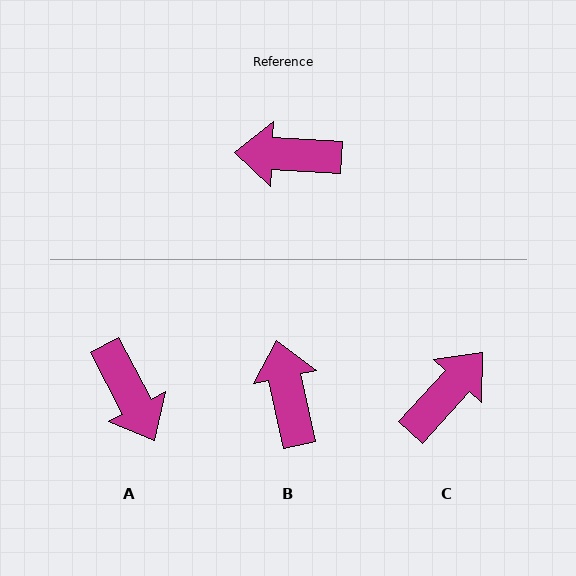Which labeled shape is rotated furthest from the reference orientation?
C, about 129 degrees away.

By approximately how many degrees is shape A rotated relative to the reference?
Approximately 121 degrees counter-clockwise.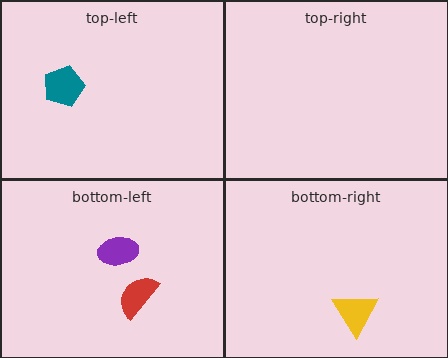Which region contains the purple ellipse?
The bottom-left region.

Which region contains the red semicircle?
The bottom-left region.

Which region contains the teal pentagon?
The top-left region.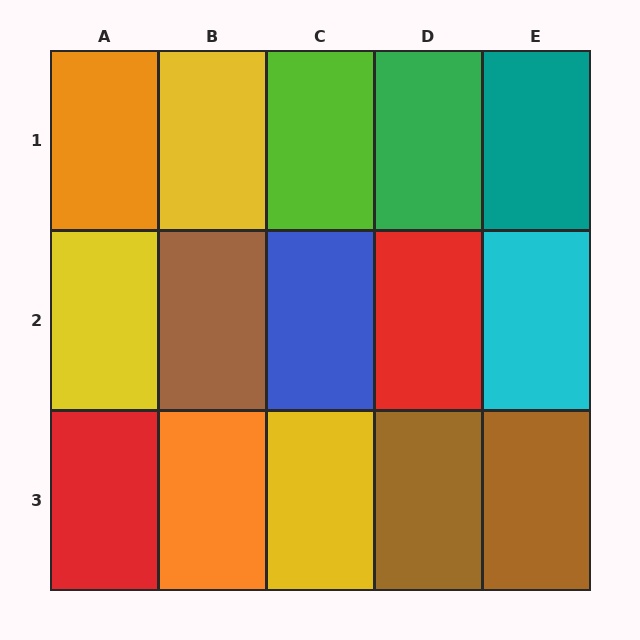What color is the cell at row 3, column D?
Brown.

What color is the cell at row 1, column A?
Orange.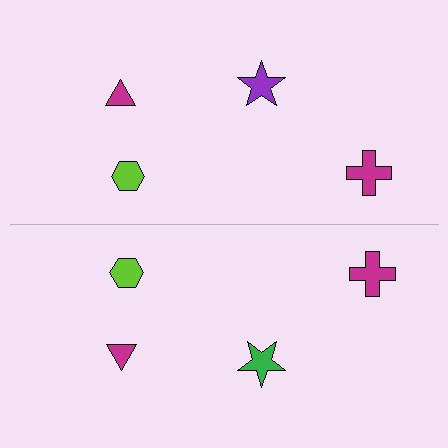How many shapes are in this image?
There are 8 shapes in this image.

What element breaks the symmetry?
The green star on the bottom side breaks the symmetry — its mirror counterpart is purple.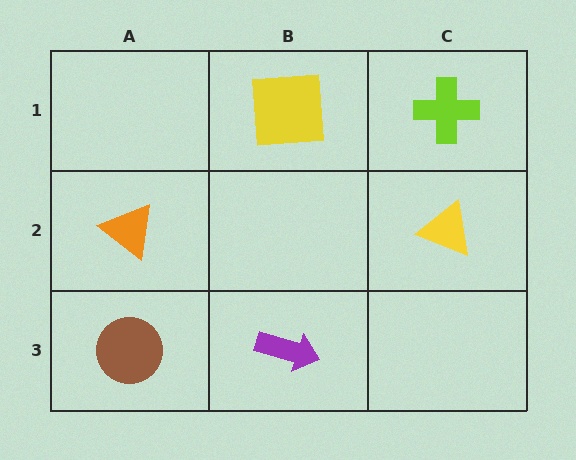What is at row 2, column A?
An orange triangle.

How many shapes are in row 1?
2 shapes.